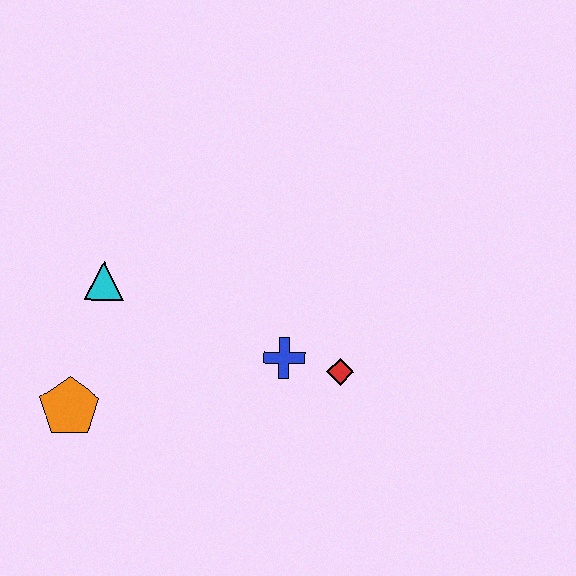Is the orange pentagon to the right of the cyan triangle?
No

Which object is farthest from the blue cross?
The orange pentagon is farthest from the blue cross.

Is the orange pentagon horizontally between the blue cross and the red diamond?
No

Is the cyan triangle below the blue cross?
No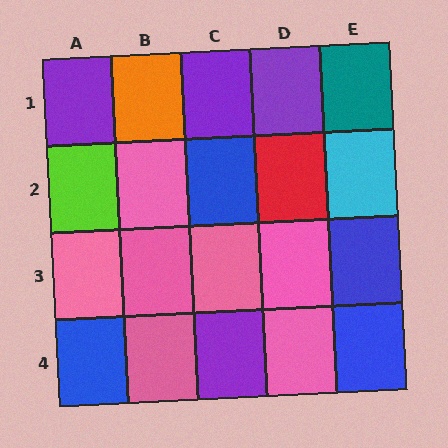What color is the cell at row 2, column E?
Cyan.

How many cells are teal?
1 cell is teal.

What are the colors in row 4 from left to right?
Blue, pink, purple, pink, blue.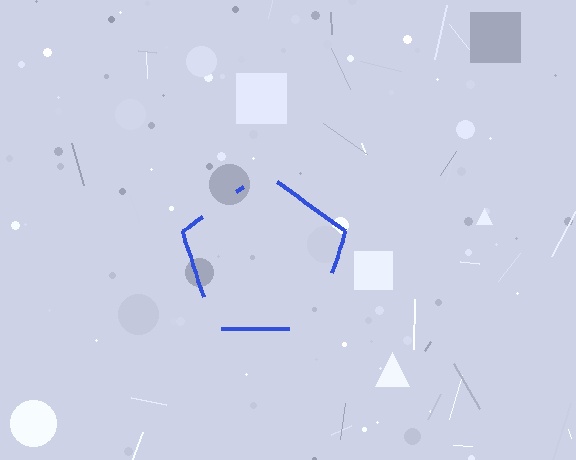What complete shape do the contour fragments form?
The contour fragments form a pentagon.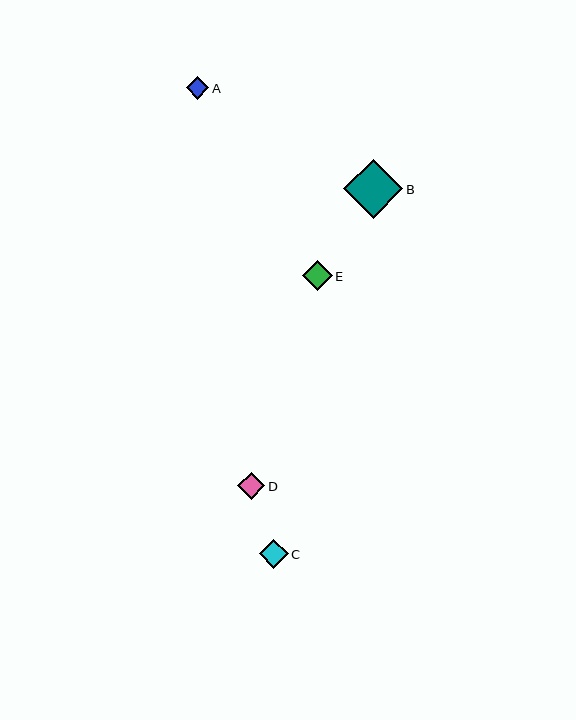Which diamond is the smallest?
Diamond A is the smallest with a size of approximately 22 pixels.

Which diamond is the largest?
Diamond B is the largest with a size of approximately 59 pixels.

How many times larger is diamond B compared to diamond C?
Diamond B is approximately 2.0 times the size of diamond C.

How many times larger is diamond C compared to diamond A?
Diamond C is approximately 1.3 times the size of diamond A.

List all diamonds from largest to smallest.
From largest to smallest: B, E, C, D, A.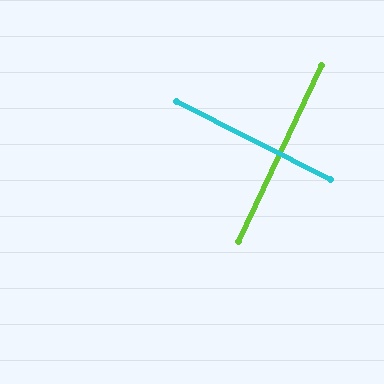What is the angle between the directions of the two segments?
Approximately 89 degrees.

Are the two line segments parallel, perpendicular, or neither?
Perpendicular — they meet at approximately 89°.